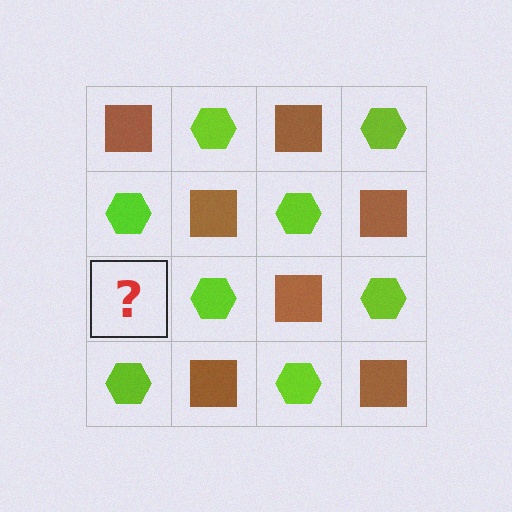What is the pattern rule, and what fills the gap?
The rule is that it alternates brown square and lime hexagon in a checkerboard pattern. The gap should be filled with a brown square.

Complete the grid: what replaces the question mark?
The question mark should be replaced with a brown square.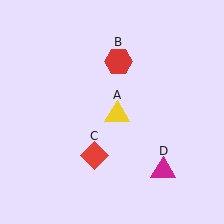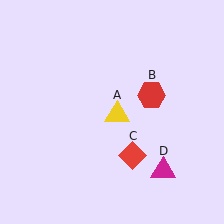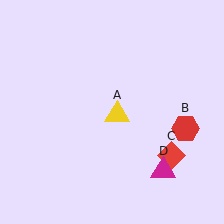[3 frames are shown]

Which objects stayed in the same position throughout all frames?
Yellow triangle (object A) and magenta triangle (object D) remained stationary.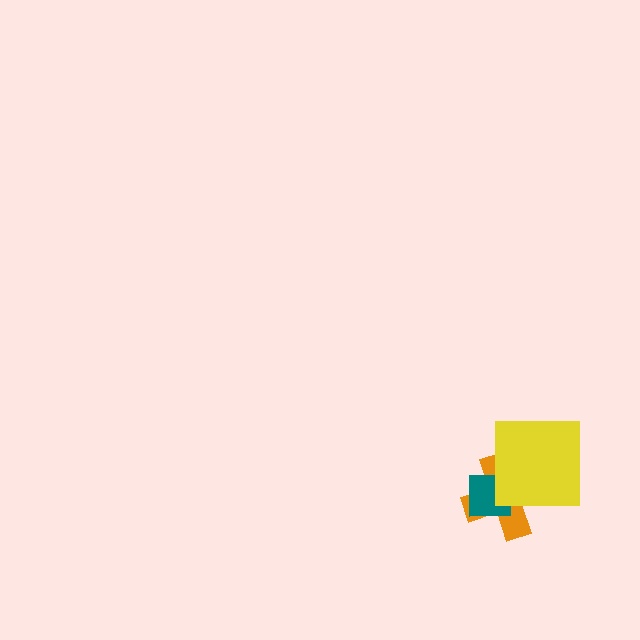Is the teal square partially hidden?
Yes, it is partially covered by another shape.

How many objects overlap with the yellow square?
2 objects overlap with the yellow square.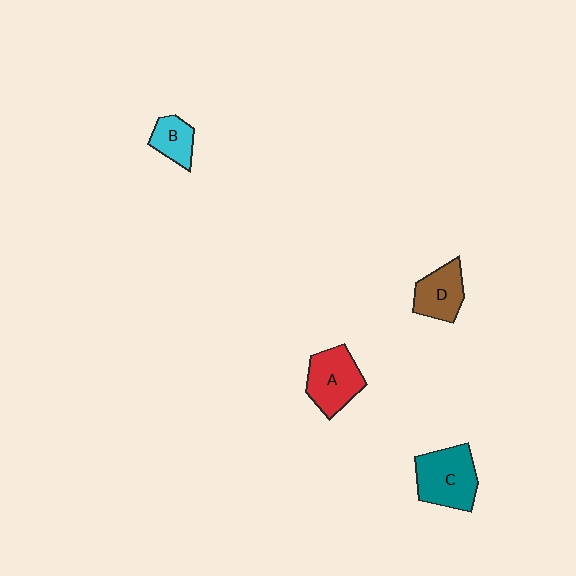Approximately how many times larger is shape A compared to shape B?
Approximately 1.7 times.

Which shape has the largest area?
Shape C (teal).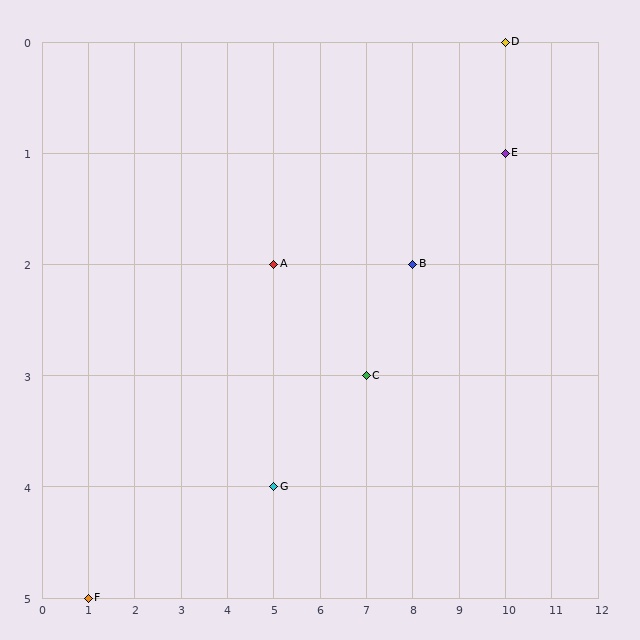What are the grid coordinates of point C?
Point C is at grid coordinates (7, 3).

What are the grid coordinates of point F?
Point F is at grid coordinates (1, 5).